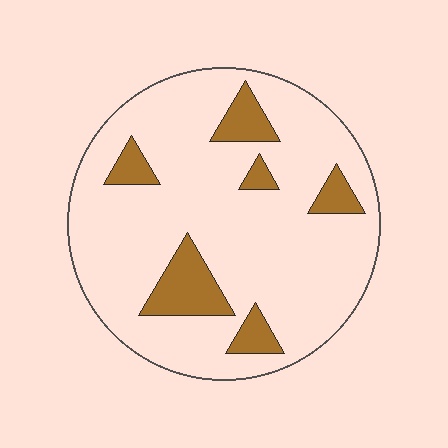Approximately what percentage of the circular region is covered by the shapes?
Approximately 15%.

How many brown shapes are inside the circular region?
6.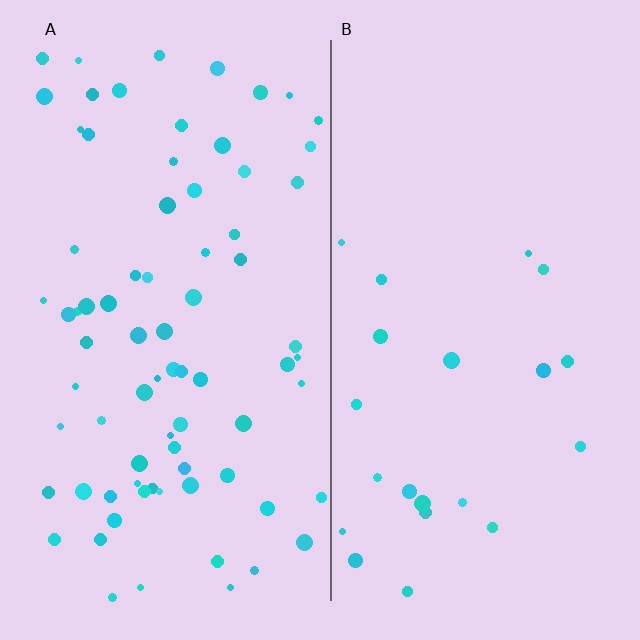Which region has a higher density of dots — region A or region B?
A (the left).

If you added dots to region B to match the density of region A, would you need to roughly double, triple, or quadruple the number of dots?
Approximately quadruple.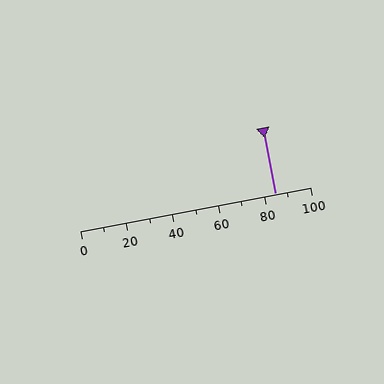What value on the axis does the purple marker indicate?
The marker indicates approximately 85.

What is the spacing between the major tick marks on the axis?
The major ticks are spaced 20 apart.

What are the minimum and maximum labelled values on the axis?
The axis runs from 0 to 100.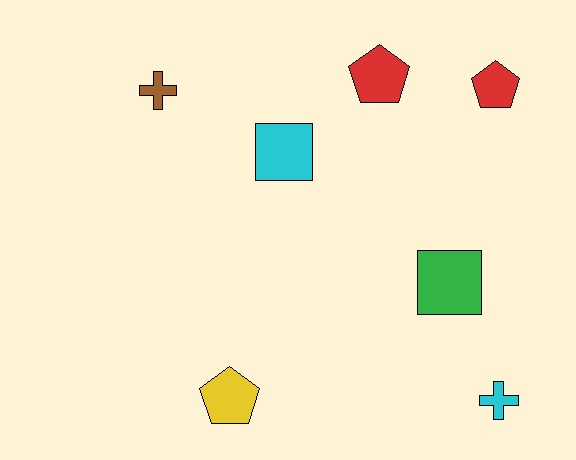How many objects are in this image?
There are 7 objects.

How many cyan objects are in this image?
There are 2 cyan objects.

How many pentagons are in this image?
There are 3 pentagons.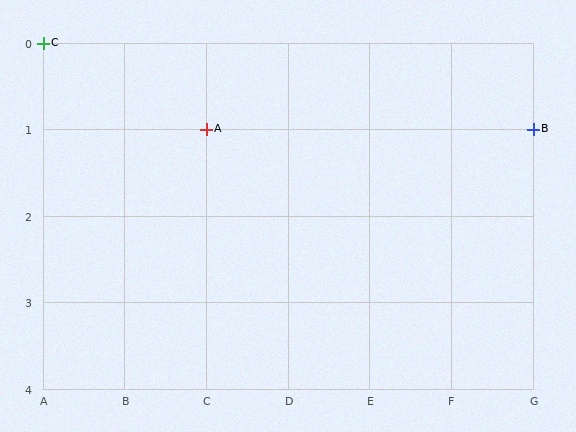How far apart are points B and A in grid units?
Points B and A are 4 columns apart.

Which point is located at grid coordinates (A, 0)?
Point C is at (A, 0).